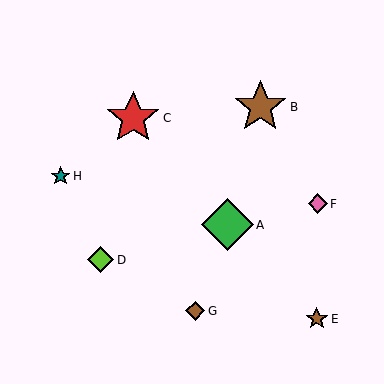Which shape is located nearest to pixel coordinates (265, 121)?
The brown star (labeled B) at (260, 107) is nearest to that location.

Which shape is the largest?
The red star (labeled C) is the largest.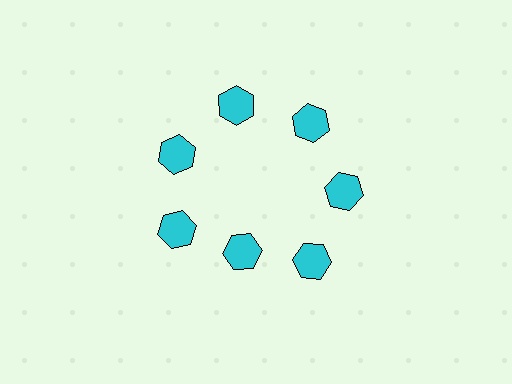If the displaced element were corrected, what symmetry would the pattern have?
It would have 7-fold rotational symmetry — the pattern would map onto itself every 51 degrees.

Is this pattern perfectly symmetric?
No. The 7 cyan hexagons are arranged in a ring, but one element near the 6 o'clock position is pulled inward toward the center, breaking the 7-fold rotational symmetry.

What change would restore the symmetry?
The symmetry would be restored by moving it outward, back onto the ring so that all 7 hexagons sit at equal angles and equal distance from the center.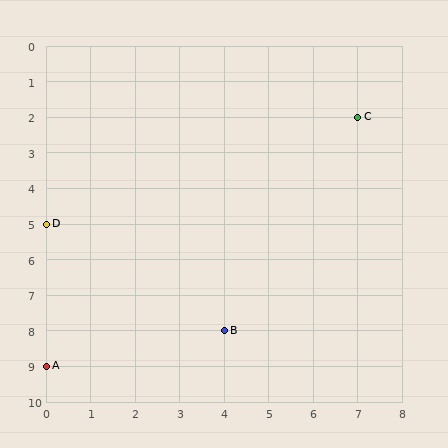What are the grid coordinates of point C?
Point C is at grid coordinates (7, 2).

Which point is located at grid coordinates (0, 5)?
Point D is at (0, 5).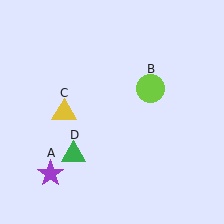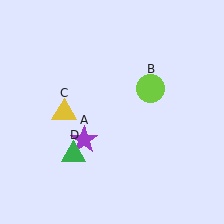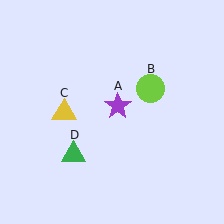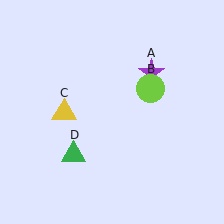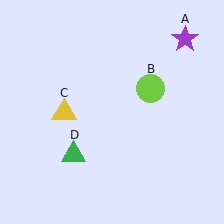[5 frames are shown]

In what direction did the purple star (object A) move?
The purple star (object A) moved up and to the right.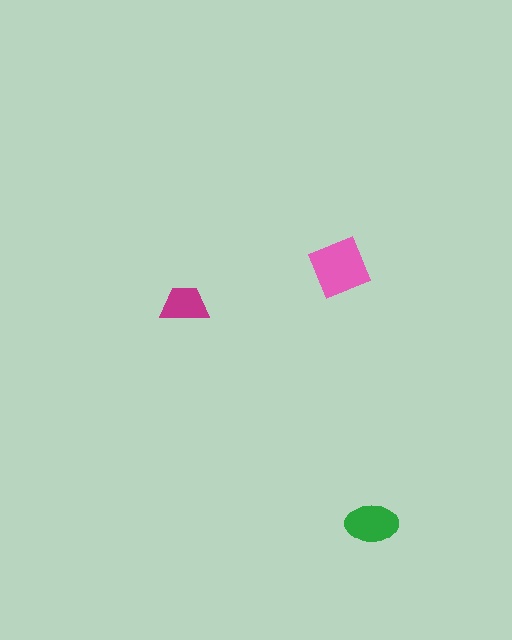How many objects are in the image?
There are 3 objects in the image.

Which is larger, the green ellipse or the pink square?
The pink square.